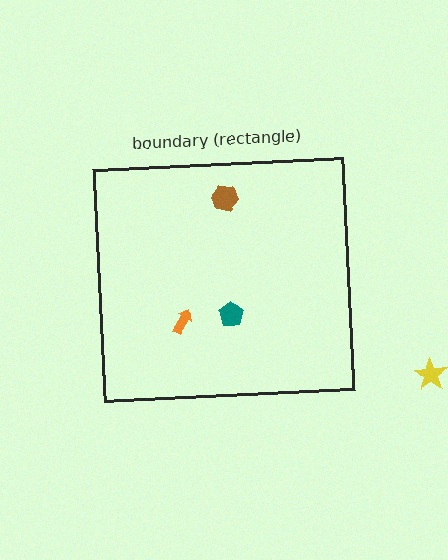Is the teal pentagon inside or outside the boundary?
Inside.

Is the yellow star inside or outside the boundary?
Outside.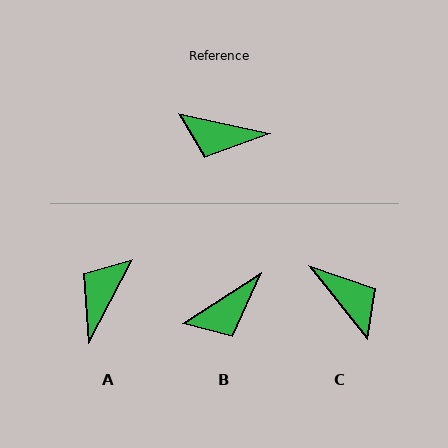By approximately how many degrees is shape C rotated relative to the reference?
Approximately 141 degrees counter-clockwise.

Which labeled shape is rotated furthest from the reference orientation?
C, about 141 degrees away.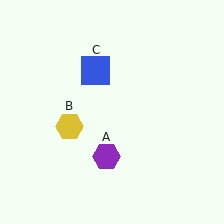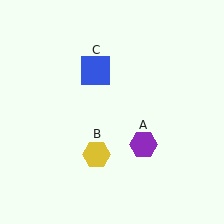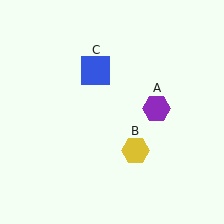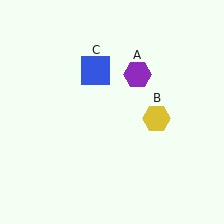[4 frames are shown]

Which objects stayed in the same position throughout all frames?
Blue square (object C) remained stationary.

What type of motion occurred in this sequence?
The purple hexagon (object A), yellow hexagon (object B) rotated counterclockwise around the center of the scene.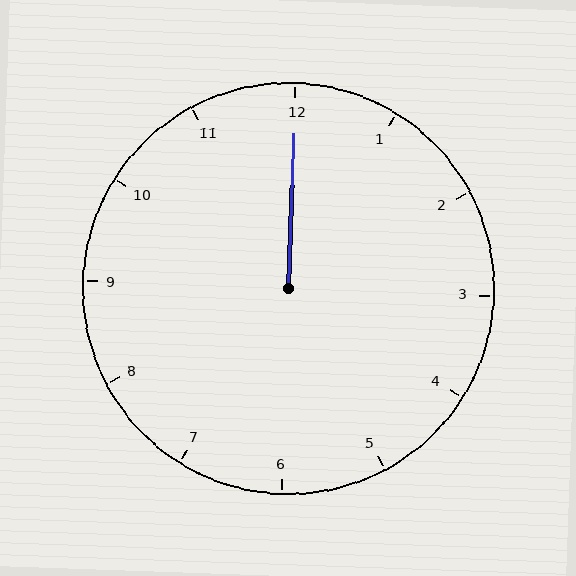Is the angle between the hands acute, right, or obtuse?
It is acute.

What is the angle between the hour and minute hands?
Approximately 0 degrees.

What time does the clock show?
12:00.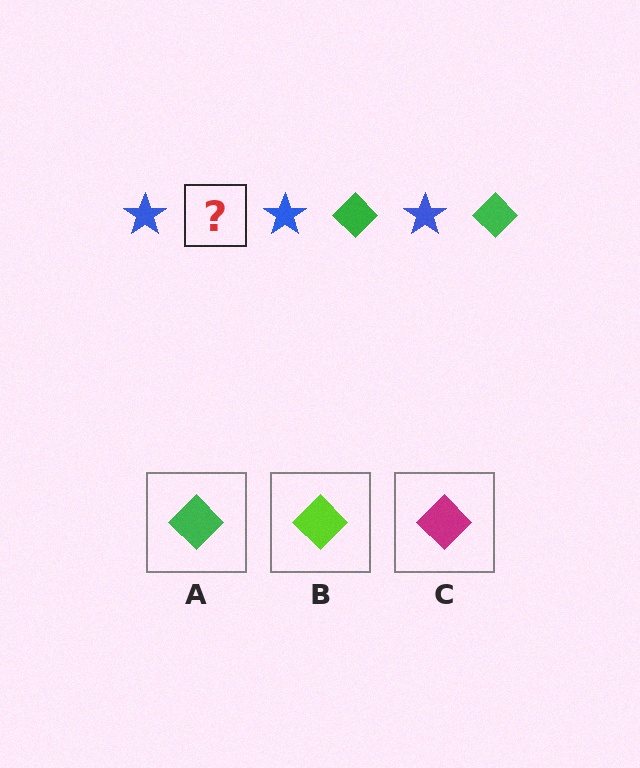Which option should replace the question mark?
Option A.